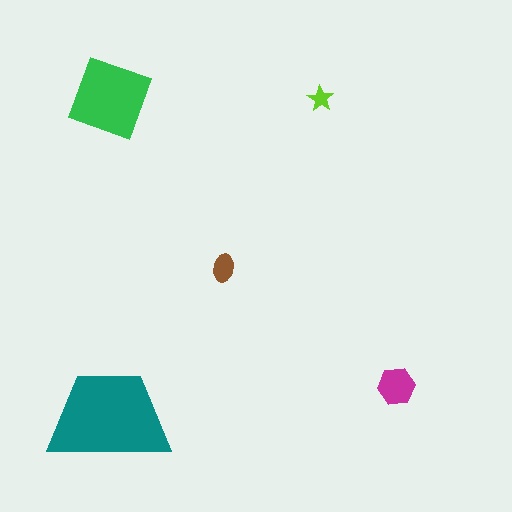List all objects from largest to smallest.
The teal trapezoid, the green square, the magenta hexagon, the brown ellipse, the lime star.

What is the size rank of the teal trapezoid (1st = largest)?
1st.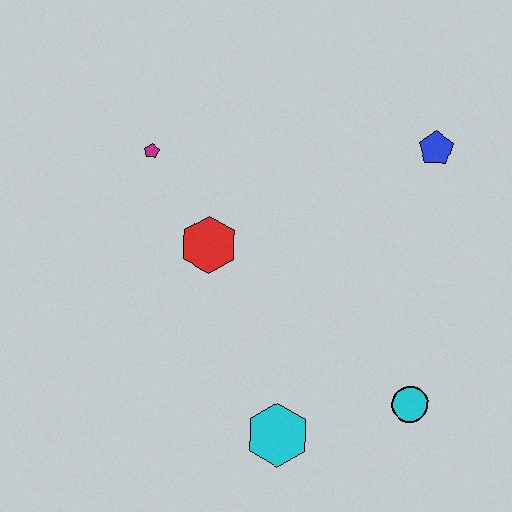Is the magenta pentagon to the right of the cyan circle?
No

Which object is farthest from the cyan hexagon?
The blue pentagon is farthest from the cyan hexagon.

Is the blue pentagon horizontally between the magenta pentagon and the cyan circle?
No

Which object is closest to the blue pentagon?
The red hexagon is closest to the blue pentagon.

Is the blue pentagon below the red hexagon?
No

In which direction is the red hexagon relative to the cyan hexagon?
The red hexagon is above the cyan hexagon.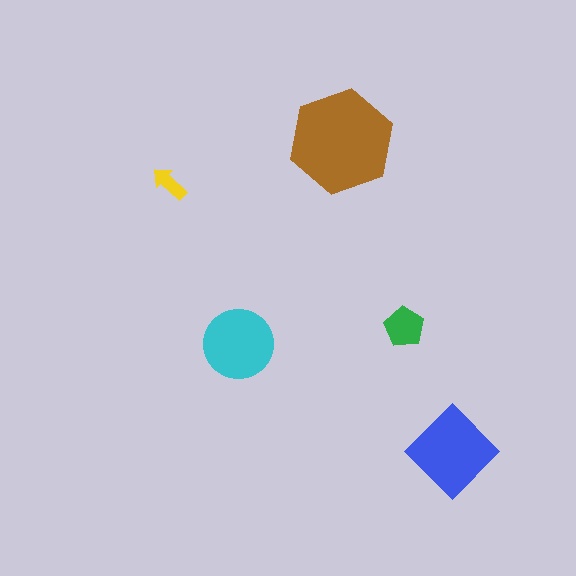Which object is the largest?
The brown hexagon.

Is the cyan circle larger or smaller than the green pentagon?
Larger.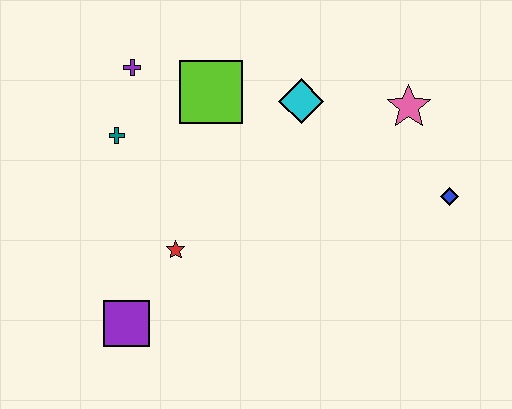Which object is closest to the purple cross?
The teal cross is closest to the purple cross.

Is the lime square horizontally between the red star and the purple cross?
No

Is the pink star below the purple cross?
Yes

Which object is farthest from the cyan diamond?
The purple square is farthest from the cyan diamond.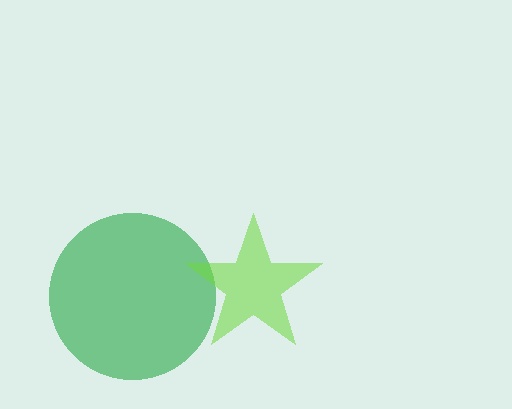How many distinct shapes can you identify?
There are 2 distinct shapes: a green circle, a lime star.